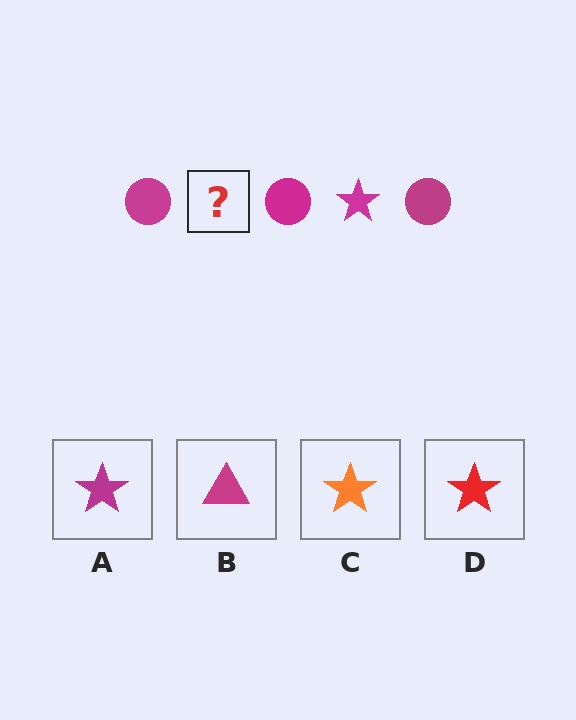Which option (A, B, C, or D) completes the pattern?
A.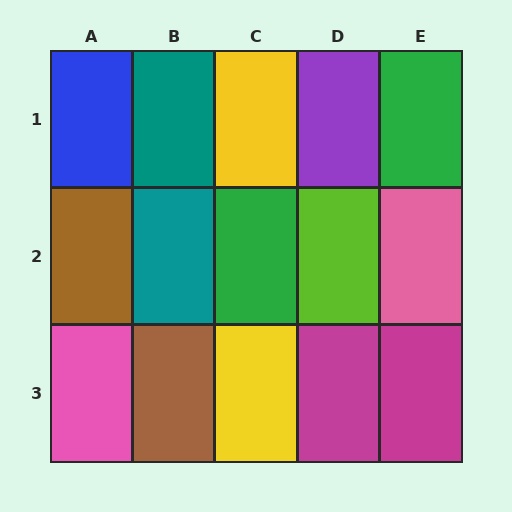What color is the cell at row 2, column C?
Green.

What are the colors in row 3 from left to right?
Pink, brown, yellow, magenta, magenta.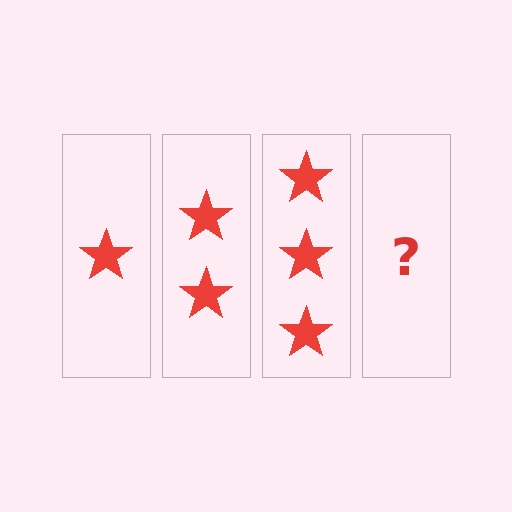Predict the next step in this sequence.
The next step is 4 stars.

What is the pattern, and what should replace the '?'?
The pattern is that each step adds one more star. The '?' should be 4 stars.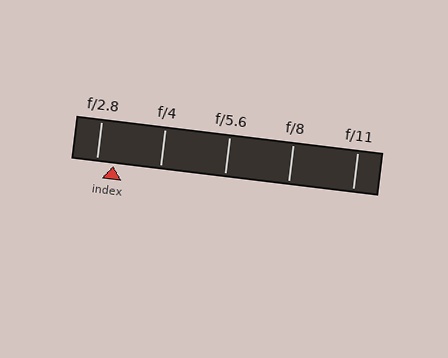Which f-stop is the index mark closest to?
The index mark is closest to f/2.8.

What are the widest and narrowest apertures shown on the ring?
The widest aperture shown is f/2.8 and the narrowest is f/11.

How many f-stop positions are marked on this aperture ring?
There are 5 f-stop positions marked.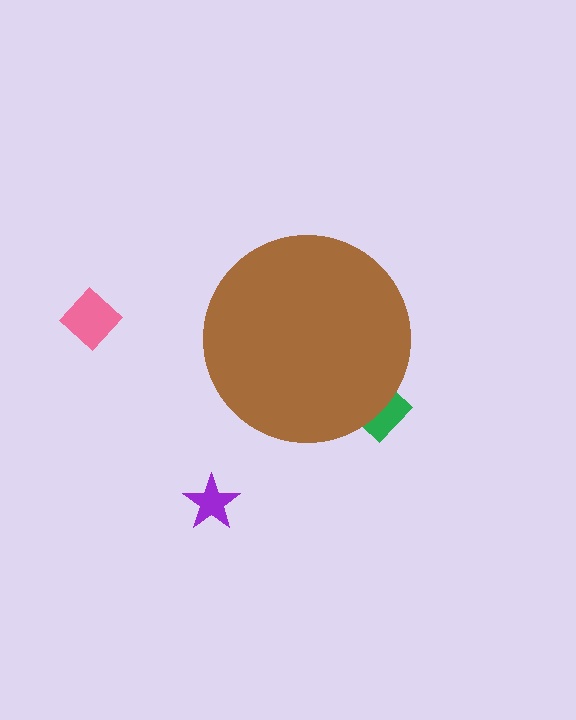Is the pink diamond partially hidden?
No, the pink diamond is fully visible.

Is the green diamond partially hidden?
Yes, the green diamond is partially hidden behind the brown circle.